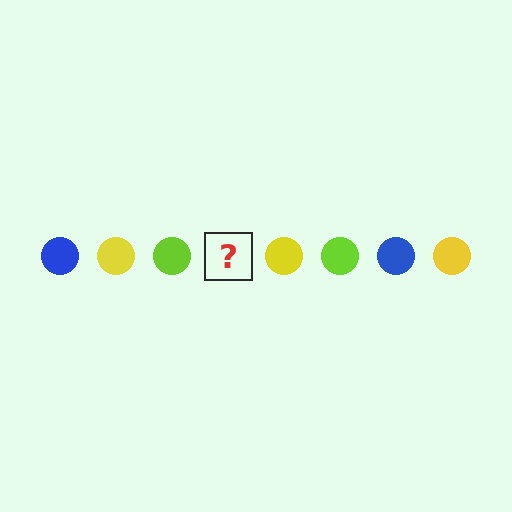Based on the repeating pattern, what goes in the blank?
The blank should be a blue circle.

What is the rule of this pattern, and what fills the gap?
The rule is that the pattern cycles through blue, yellow, lime circles. The gap should be filled with a blue circle.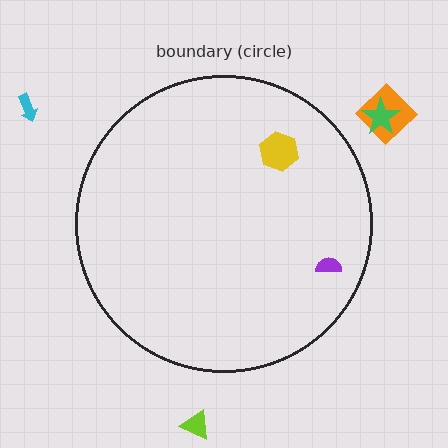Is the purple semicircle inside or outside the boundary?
Inside.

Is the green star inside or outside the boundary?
Outside.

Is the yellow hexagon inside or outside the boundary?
Inside.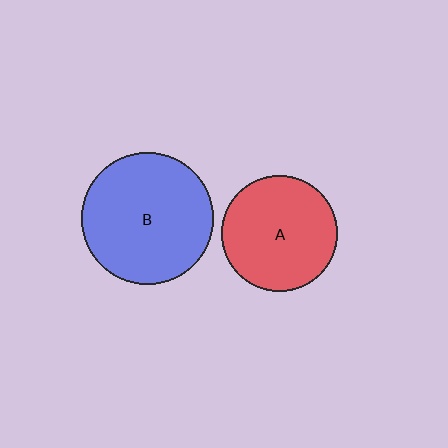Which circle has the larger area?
Circle B (blue).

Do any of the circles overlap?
No, none of the circles overlap.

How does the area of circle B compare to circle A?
Approximately 1.3 times.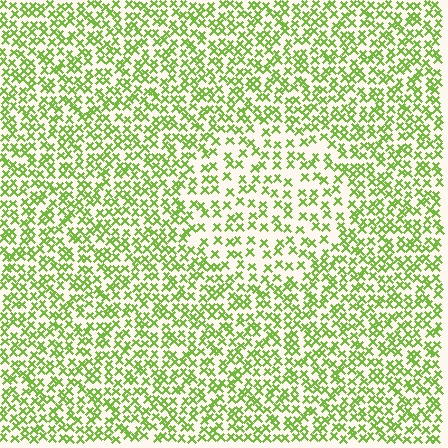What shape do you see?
I see a circle.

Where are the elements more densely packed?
The elements are more densely packed outside the circle boundary.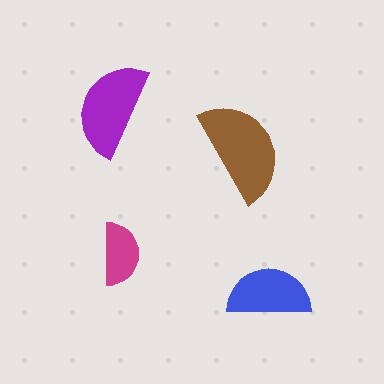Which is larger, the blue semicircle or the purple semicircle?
The purple one.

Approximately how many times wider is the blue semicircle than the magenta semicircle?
About 1.5 times wider.